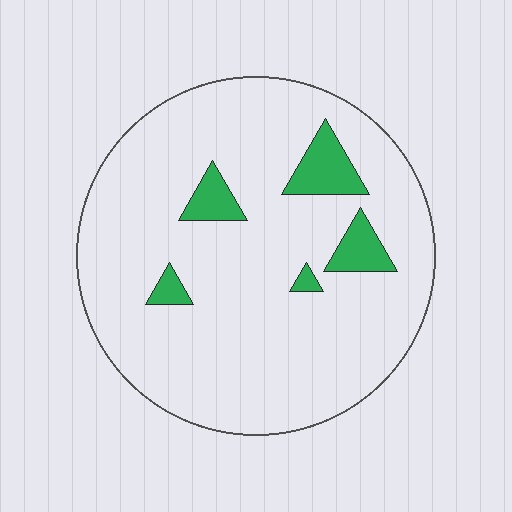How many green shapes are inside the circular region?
5.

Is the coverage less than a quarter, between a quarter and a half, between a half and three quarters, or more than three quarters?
Less than a quarter.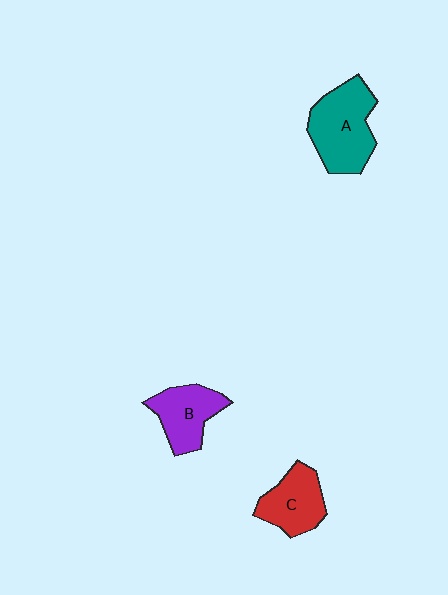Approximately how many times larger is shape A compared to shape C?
Approximately 1.4 times.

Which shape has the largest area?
Shape A (teal).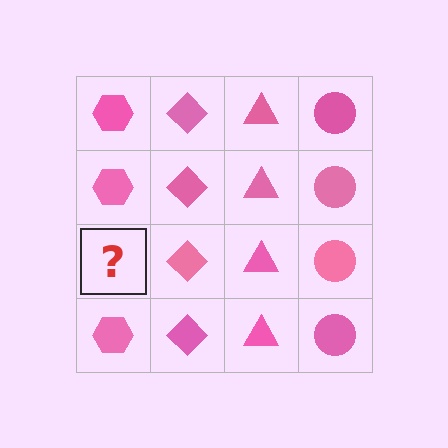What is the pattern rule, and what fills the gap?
The rule is that each column has a consistent shape. The gap should be filled with a pink hexagon.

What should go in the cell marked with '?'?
The missing cell should contain a pink hexagon.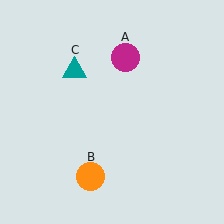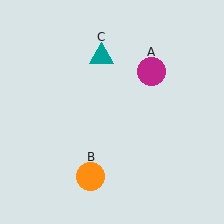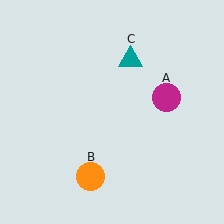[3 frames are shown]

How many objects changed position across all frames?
2 objects changed position: magenta circle (object A), teal triangle (object C).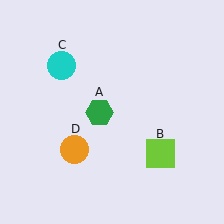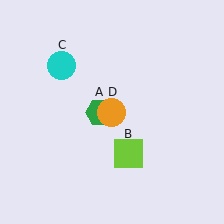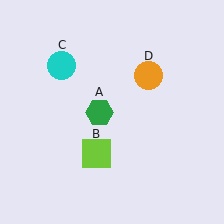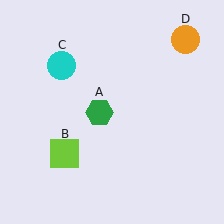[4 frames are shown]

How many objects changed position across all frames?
2 objects changed position: lime square (object B), orange circle (object D).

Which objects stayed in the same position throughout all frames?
Green hexagon (object A) and cyan circle (object C) remained stationary.